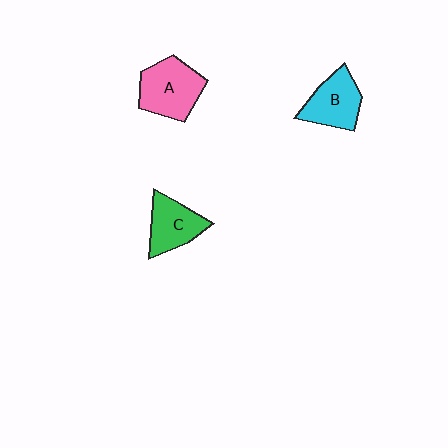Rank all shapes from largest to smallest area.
From largest to smallest: A (pink), B (cyan), C (green).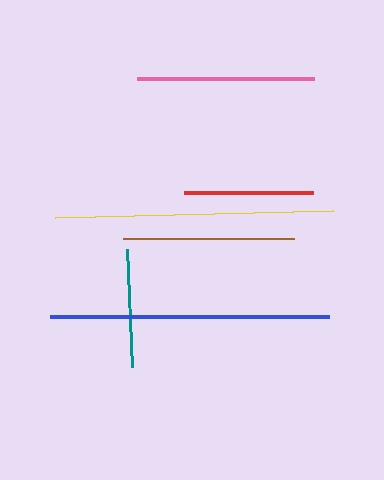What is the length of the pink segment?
The pink segment is approximately 177 pixels long.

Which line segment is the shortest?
The teal line is the shortest at approximately 118 pixels.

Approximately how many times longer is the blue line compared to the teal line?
The blue line is approximately 2.4 times the length of the teal line.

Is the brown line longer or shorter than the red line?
The brown line is longer than the red line.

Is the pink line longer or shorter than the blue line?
The blue line is longer than the pink line.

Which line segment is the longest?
The yellow line is the longest at approximately 279 pixels.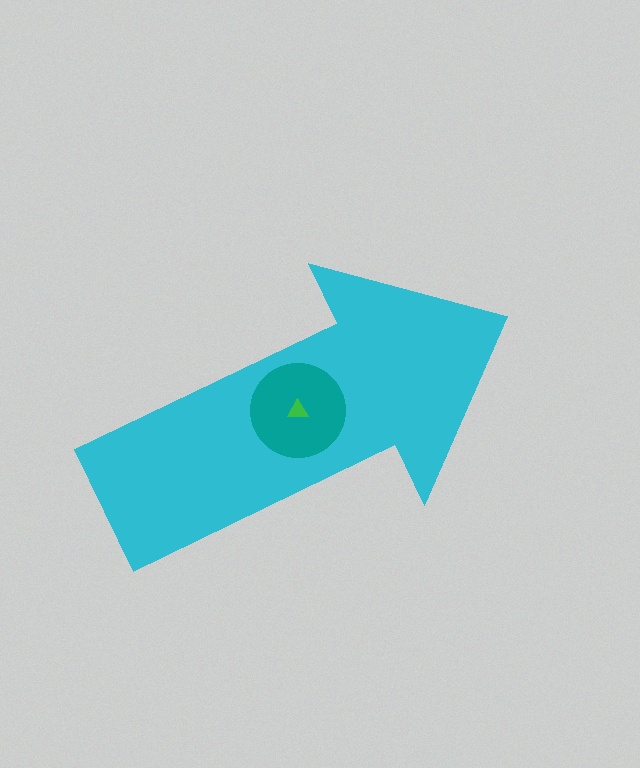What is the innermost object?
The green triangle.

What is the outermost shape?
The cyan arrow.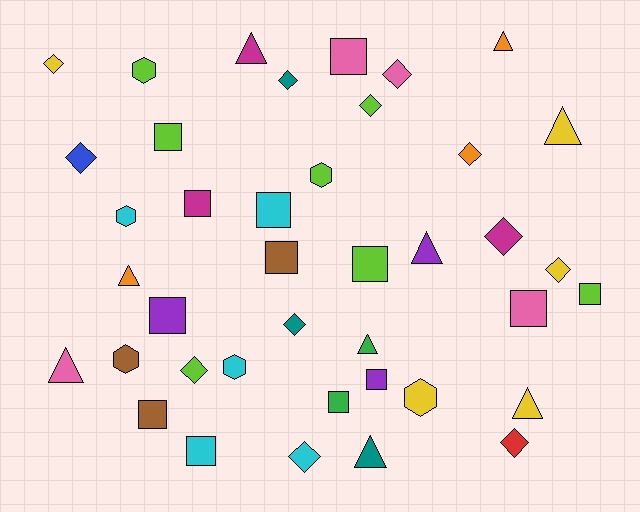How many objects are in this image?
There are 40 objects.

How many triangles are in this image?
There are 9 triangles.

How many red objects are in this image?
There is 1 red object.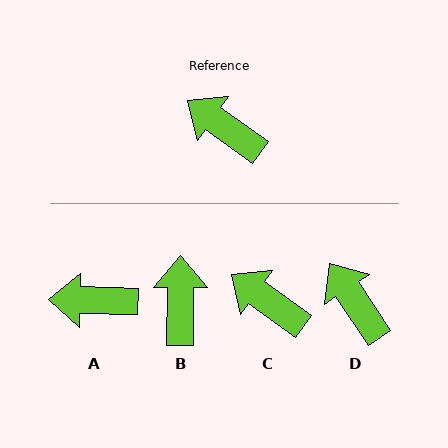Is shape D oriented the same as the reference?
No, it is off by about 20 degrees.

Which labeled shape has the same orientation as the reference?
C.